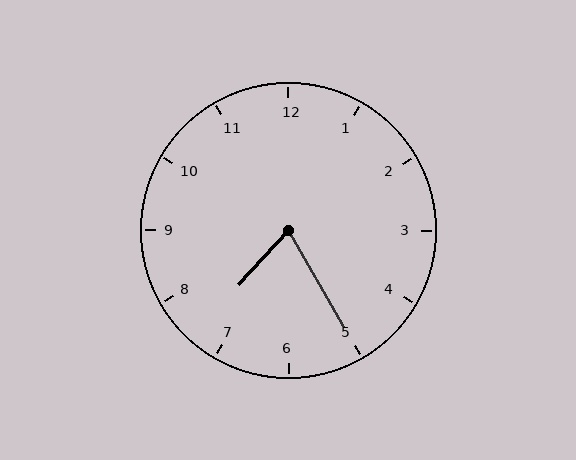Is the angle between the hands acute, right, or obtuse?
It is acute.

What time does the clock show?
7:25.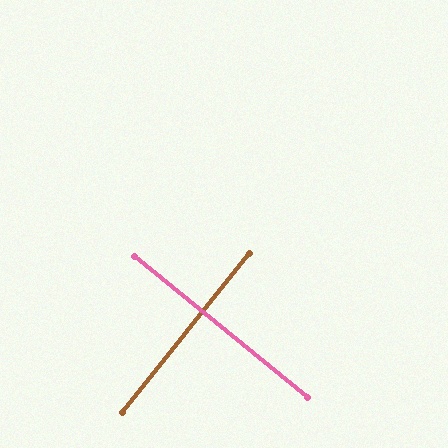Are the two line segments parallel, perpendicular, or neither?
Perpendicular — they meet at approximately 89°.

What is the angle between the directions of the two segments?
Approximately 89 degrees.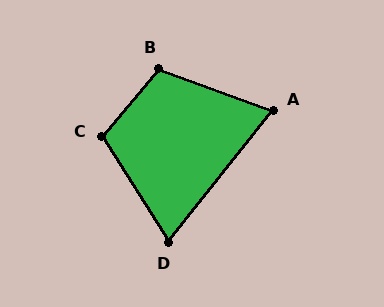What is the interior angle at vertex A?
Approximately 72 degrees (acute).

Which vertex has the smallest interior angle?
D, at approximately 71 degrees.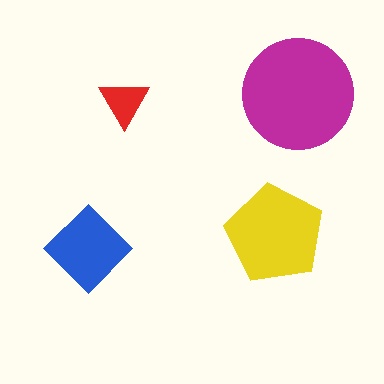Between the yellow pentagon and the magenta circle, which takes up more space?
The magenta circle.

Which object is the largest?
The magenta circle.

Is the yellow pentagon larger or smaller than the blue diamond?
Larger.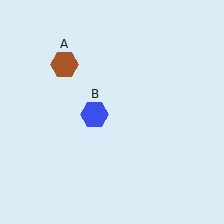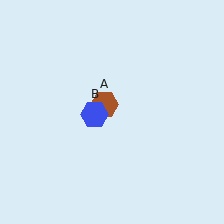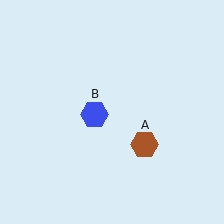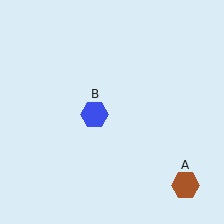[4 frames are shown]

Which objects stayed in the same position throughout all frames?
Blue hexagon (object B) remained stationary.